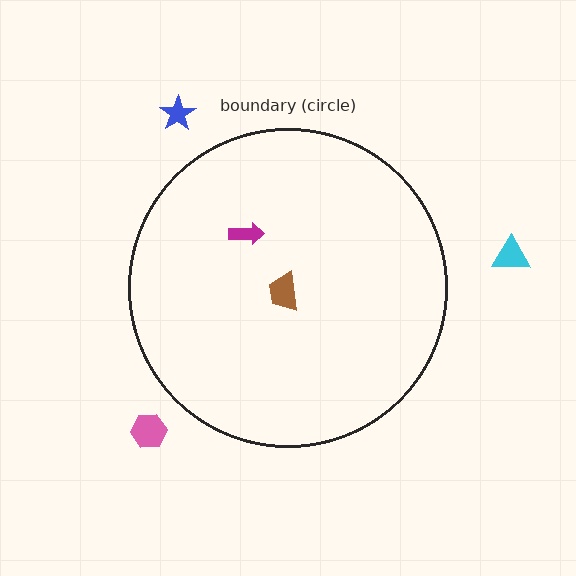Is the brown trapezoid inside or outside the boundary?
Inside.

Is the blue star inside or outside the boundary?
Outside.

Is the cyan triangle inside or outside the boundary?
Outside.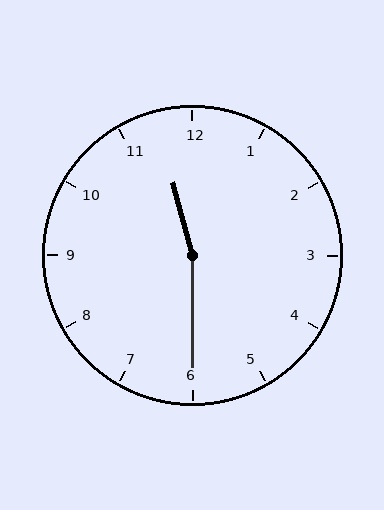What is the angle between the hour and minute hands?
Approximately 165 degrees.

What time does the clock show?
11:30.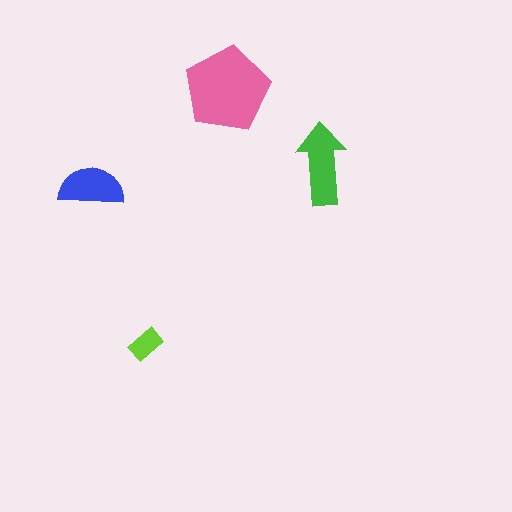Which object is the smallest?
The lime rectangle.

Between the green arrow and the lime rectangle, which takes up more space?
The green arrow.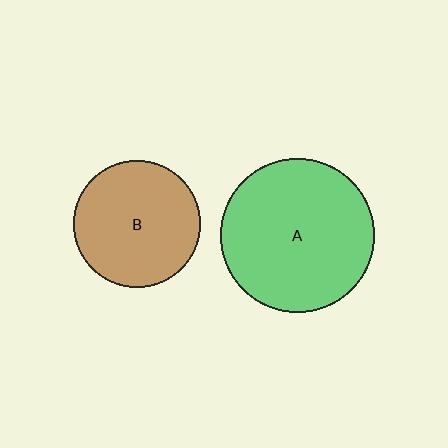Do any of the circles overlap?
No, none of the circles overlap.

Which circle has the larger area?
Circle A (green).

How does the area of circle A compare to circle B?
Approximately 1.5 times.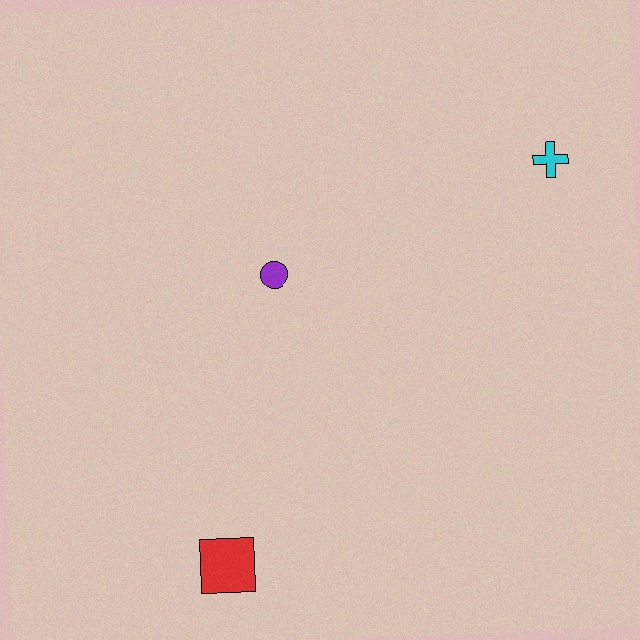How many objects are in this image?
There are 3 objects.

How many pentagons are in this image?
There are no pentagons.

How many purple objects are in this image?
There is 1 purple object.